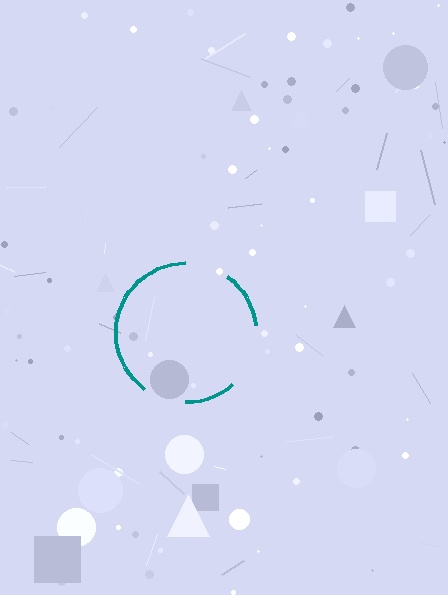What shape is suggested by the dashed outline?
The dashed outline suggests a circle.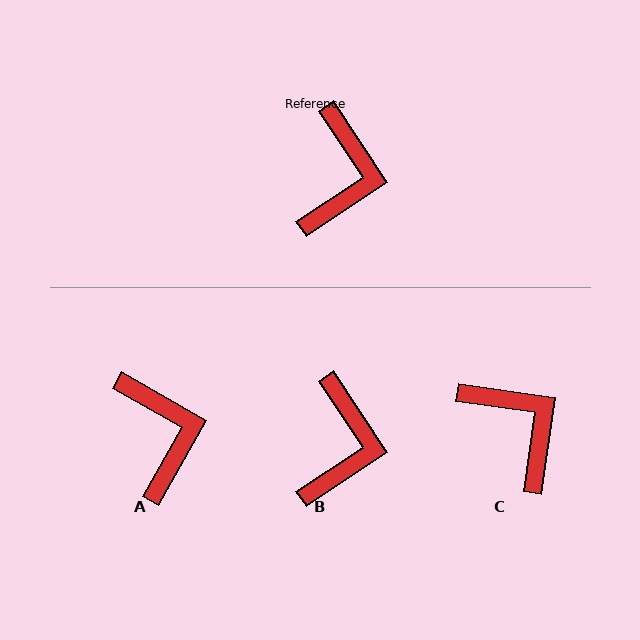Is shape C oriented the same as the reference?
No, it is off by about 48 degrees.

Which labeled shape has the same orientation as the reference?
B.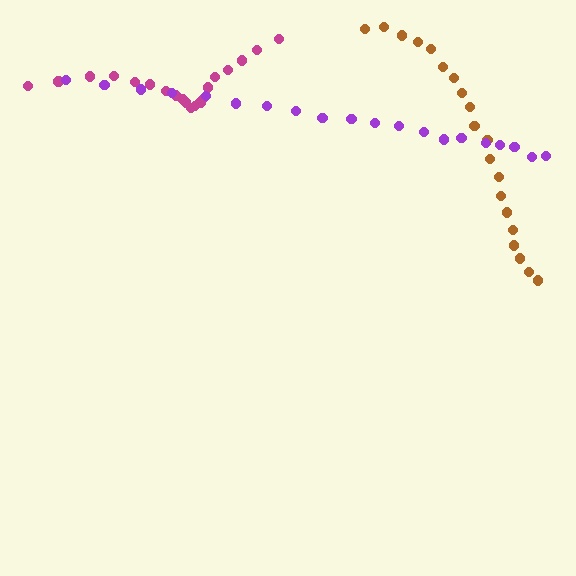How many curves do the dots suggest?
There are 3 distinct paths.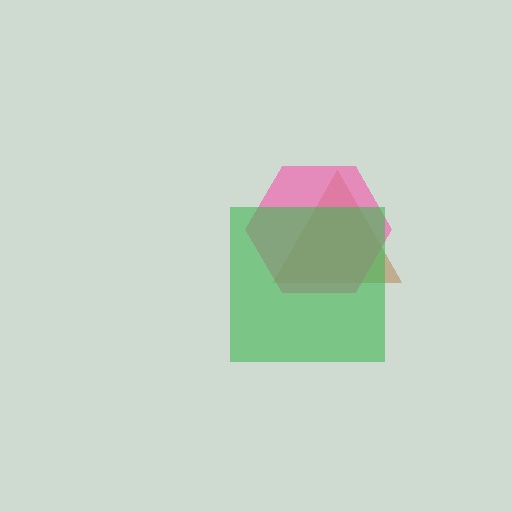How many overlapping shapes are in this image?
There are 3 overlapping shapes in the image.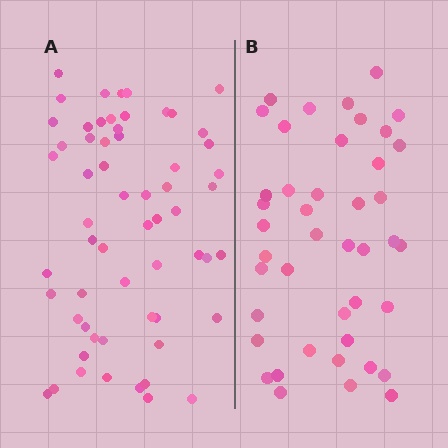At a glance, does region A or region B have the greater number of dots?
Region A (the left region) has more dots.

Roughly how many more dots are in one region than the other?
Region A has approximately 15 more dots than region B.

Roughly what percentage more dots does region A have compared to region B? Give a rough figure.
About 40% more.